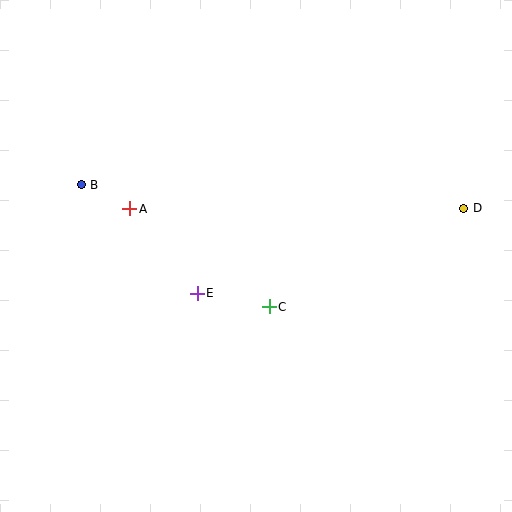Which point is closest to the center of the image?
Point C at (269, 307) is closest to the center.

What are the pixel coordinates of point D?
Point D is at (464, 208).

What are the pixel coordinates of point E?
Point E is at (197, 293).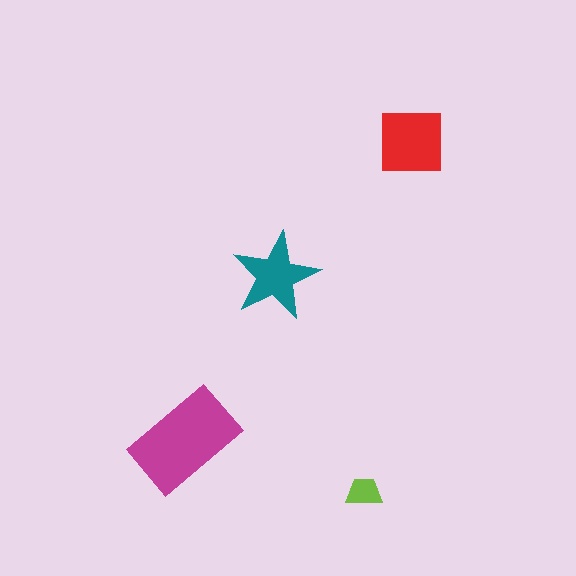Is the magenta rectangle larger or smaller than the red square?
Larger.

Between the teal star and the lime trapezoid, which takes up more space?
The teal star.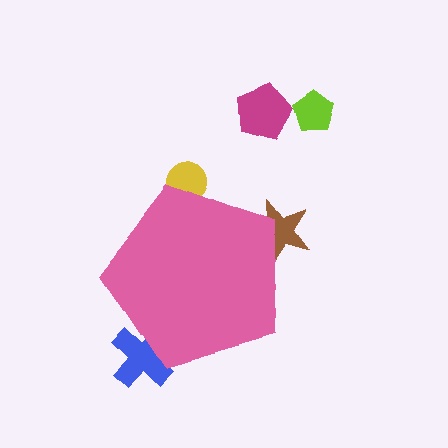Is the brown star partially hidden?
Yes, the brown star is partially hidden behind the pink pentagon.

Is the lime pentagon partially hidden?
No, the lime pentagon is fully visible.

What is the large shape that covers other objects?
A pink pentagon.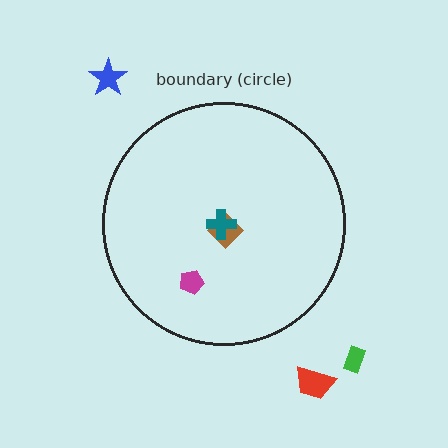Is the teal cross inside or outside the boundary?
Inside.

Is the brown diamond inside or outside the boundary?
Inside.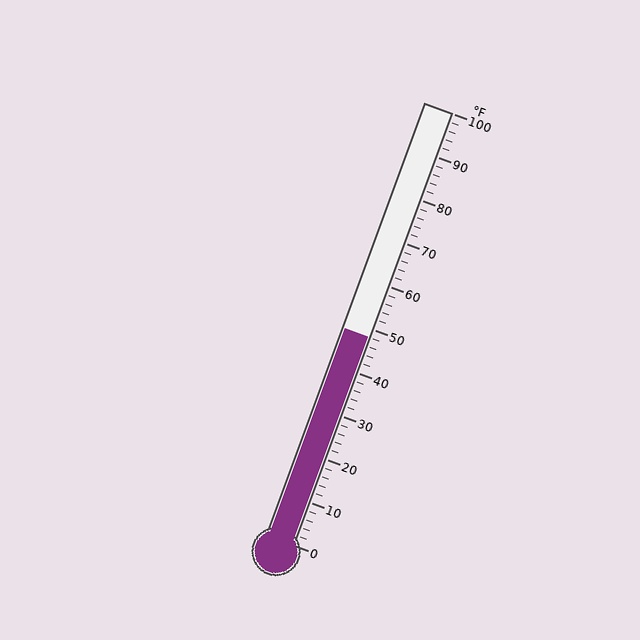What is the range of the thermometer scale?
The thermometer scale ranges from 0°F to 100°F.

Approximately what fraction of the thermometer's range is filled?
The thermometer is filled to approximately 50% of its range.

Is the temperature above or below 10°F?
The temperature is above 10°F.